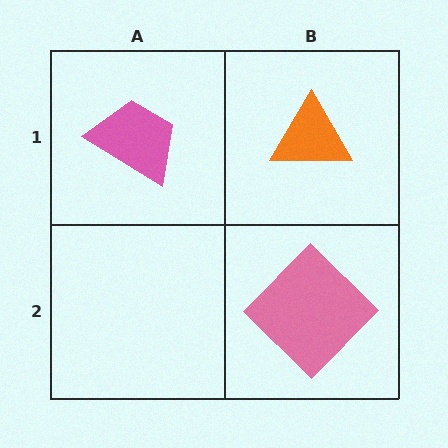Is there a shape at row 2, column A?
No, that cell is empty.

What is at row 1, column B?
An orange triangle.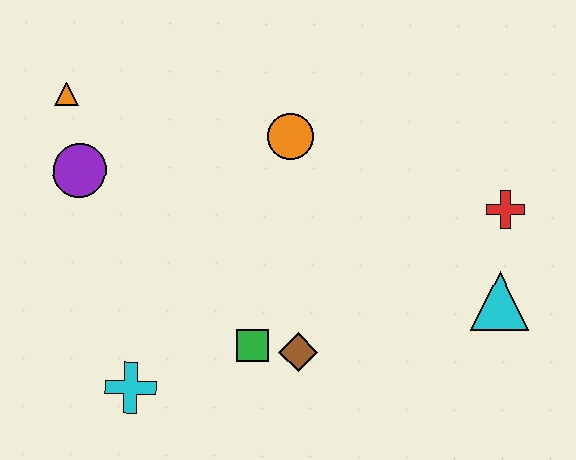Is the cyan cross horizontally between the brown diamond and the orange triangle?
Yes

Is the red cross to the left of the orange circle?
No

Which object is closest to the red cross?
The cyan triangle is closest to the red cross.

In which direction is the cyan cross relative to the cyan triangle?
The cyan cross is to the left of the cyan triangle.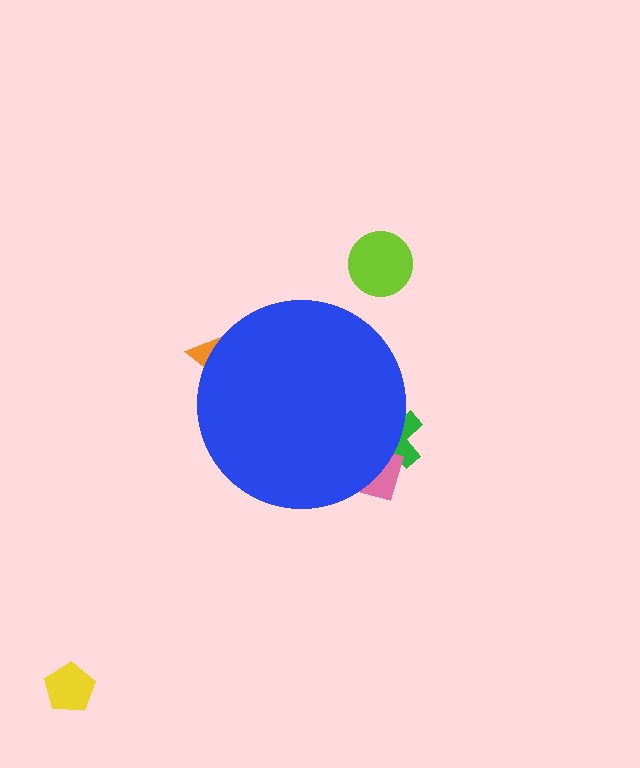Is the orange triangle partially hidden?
Yes, the orange triangle is partially hidden behind the blue circle.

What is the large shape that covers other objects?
A blue circle.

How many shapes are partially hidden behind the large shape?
3 shapes are partially hidden.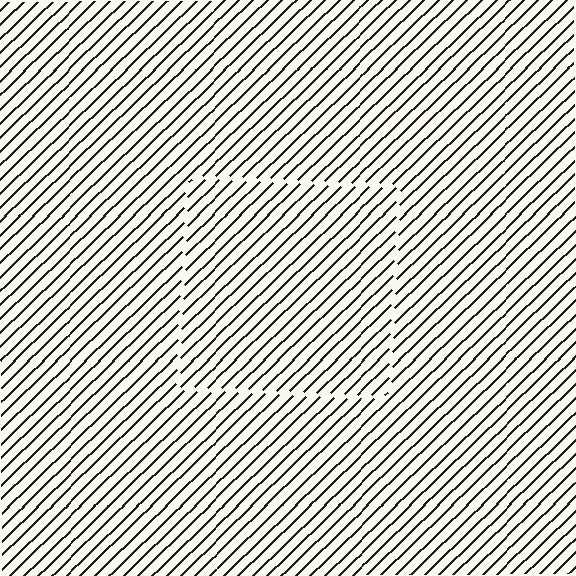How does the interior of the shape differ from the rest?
The interior of the shape contains the same grating, shifted by half a period — the contour is defined by the phase discontinuity where line-ends from the inner and outer gratings abut.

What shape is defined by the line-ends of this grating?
An illusory square. The interior of the shape contains the same grating, shifted by half a period — the contour is defined by the phase discontinuity where line-ends from the inner and outer gratings abut.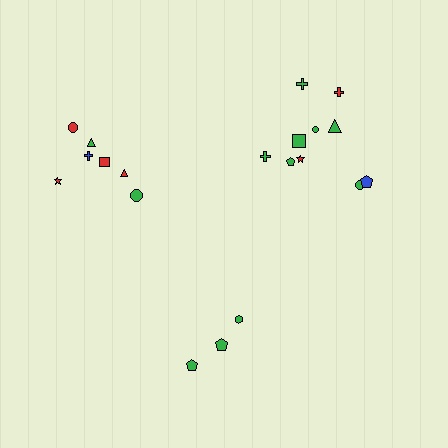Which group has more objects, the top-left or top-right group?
The top-right group.